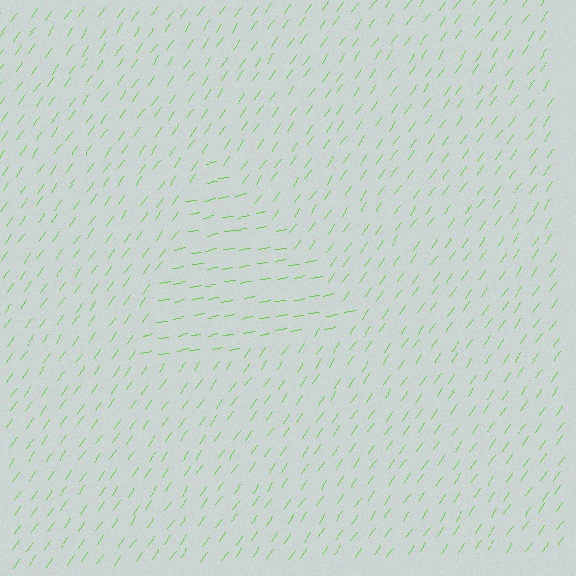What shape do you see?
I see a triangle.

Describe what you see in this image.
The image is filled with small lime line segments. A triangle region in the image has lines oriented differently from the surrounding lines, creating a visible texture boundary.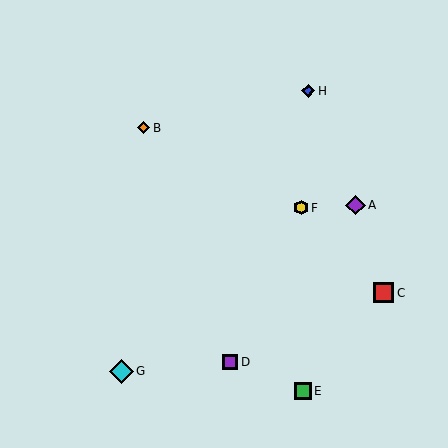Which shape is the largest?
The cyan diamond (labeled G) is the largest.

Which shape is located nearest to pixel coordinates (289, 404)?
The green square (labeled E) at (303, 391) is nearest to that location.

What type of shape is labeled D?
Shape D is a purple square.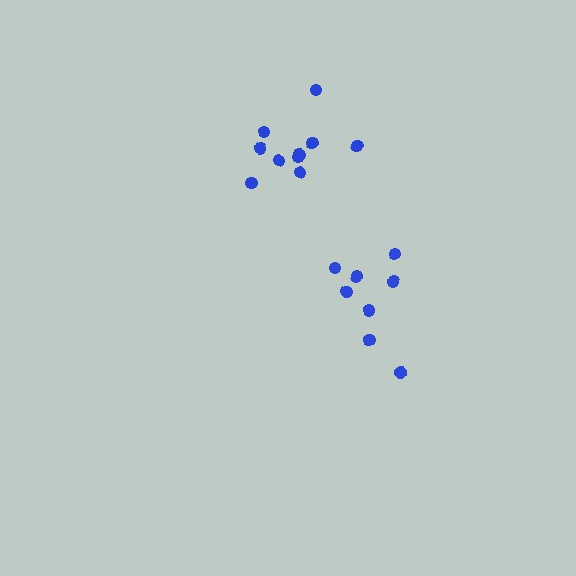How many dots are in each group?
Group 1: 10 dots, Group 2: 8 dots (18 total).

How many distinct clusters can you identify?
There are 2 distinct clusters.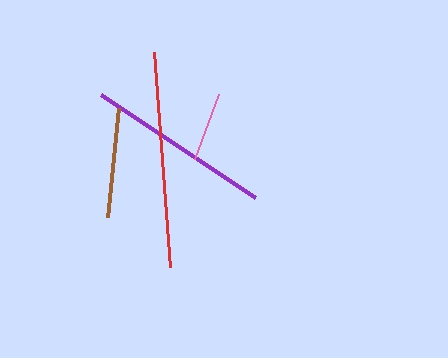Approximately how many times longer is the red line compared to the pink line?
The red line is approximately 3.1 times the length of the pink line.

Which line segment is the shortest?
The pink line is the shortest at approximately 70 pixels.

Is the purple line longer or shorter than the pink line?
The purple line is longer than the pink line.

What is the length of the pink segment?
The pink segment is approximately 70 pixels long.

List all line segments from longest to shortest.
From longest to shortest: red, purple, brown, pink.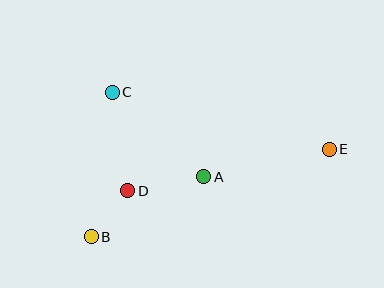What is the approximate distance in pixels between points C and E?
The distance between C and E is approximately 224 pixels.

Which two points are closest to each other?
Points B and D are closest to each other.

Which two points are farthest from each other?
Points B and E are farthest from each other.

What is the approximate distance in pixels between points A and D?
The distance between A and D is approximately 77 pixels.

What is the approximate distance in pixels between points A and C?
The distance between A and C is approximately 124 pixels.